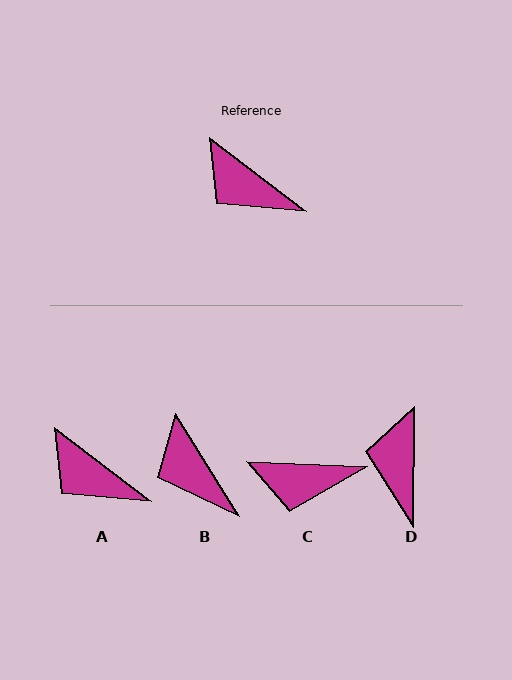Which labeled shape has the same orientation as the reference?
A.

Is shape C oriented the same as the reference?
No, it is off by about 35 degrees.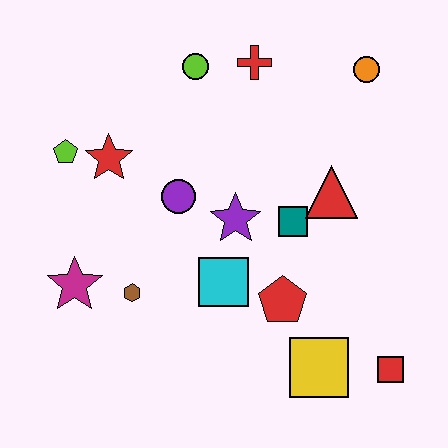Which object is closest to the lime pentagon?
The red star is closest to the lime pentagon.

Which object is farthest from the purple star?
The red square is farthest from the purple star.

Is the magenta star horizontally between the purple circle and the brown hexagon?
No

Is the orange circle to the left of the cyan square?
No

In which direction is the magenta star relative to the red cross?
The magenta star is below the red cross.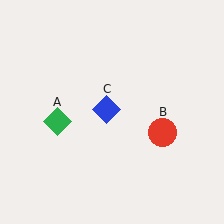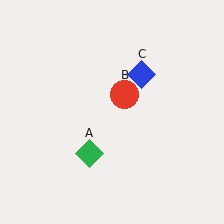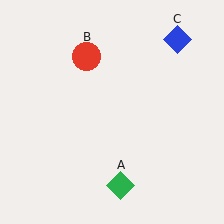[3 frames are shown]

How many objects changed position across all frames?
3 objects changed position: green diamond (object A), red circle (object B), blue diamond (object C).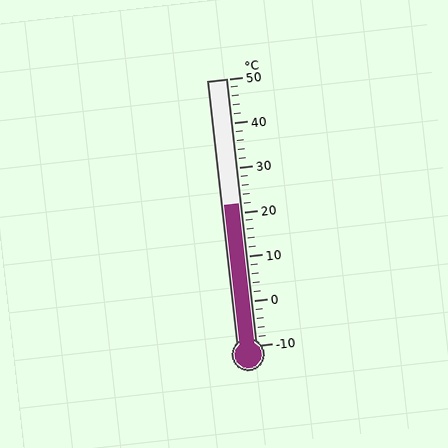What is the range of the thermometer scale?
The thermometer scale ranges from -10°C to 50°C.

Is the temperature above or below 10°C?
The temperature is above 10°C.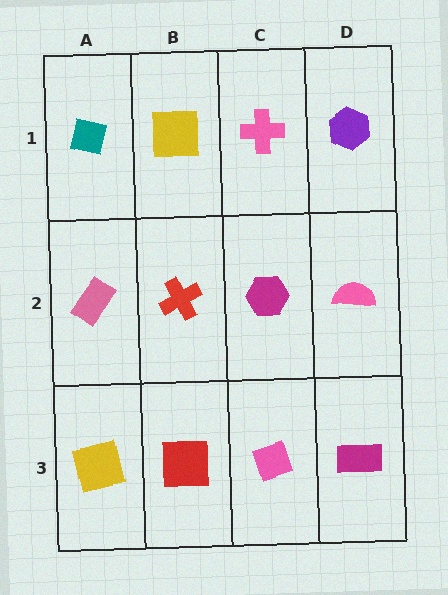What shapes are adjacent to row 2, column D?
A purple hexagon (row 1, column D), a magenta rectangle (row 3, column D), a magenta hexagon (row 2, column C).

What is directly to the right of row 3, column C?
A magenta rectangle.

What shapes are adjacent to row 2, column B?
A yellow square (row 1, column B), a red square (row 3, column B), a pink rectangle (row 2, column A), a magenta hexagon (row 2, column C).